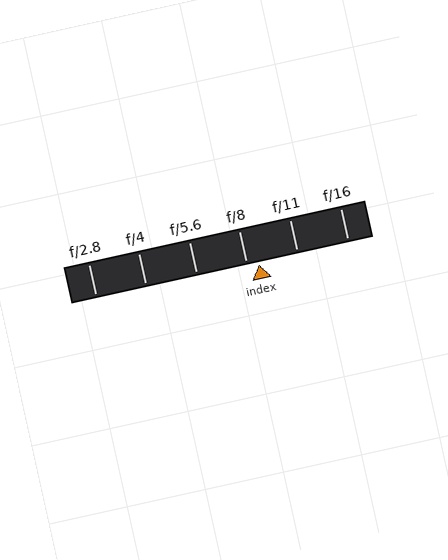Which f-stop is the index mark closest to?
The index mark is closest to f/8.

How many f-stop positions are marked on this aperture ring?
There are 6 f-stop positions marked.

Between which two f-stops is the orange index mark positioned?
The index mark is between f/8 and f/11.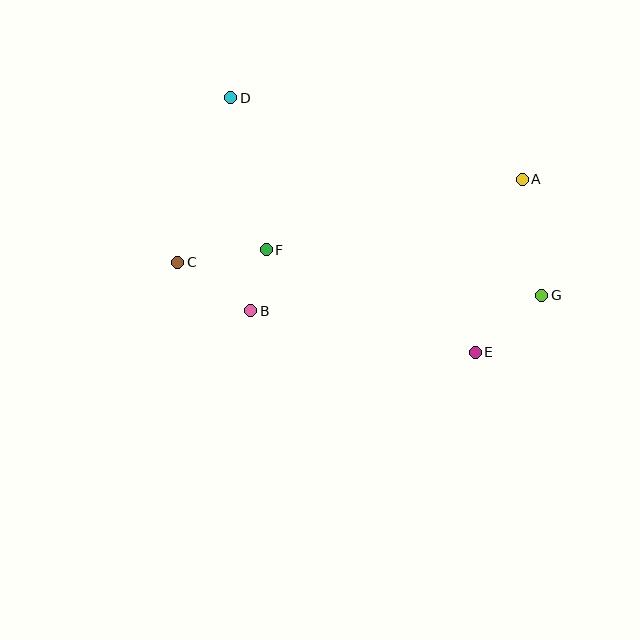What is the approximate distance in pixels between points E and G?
The distance between E and G is approximately 87 pixels.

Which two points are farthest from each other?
Points D and G are farthest from each other.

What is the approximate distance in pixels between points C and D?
The distance between C and D is approximately 173 pixels.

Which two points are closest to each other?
Points B and F are closest to each other.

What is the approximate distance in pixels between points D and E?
The distance between D and E is approximately 353 pixels.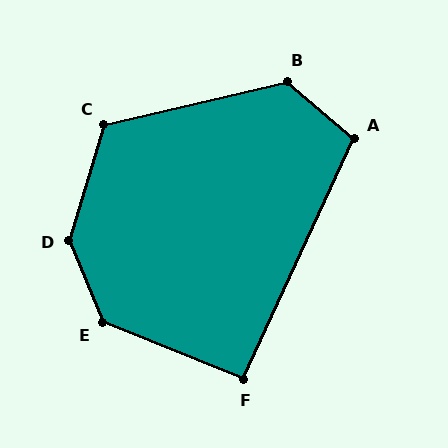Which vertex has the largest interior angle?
D, at approximately 141 degrees.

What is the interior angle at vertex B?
Approximately 126 degrees (obtuse).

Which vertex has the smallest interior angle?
F, at approximately 93 degrees.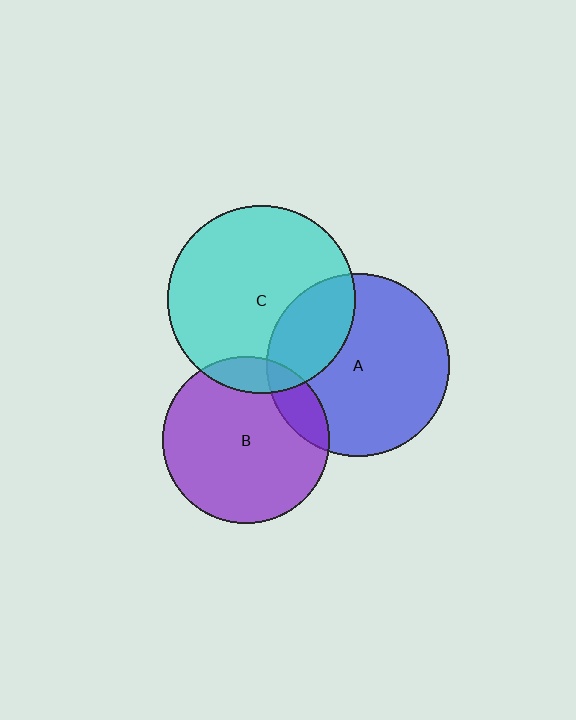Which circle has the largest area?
Circle C (cyan).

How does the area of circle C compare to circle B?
Approximately 1.3 times.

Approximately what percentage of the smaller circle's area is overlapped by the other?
Approximately 10%.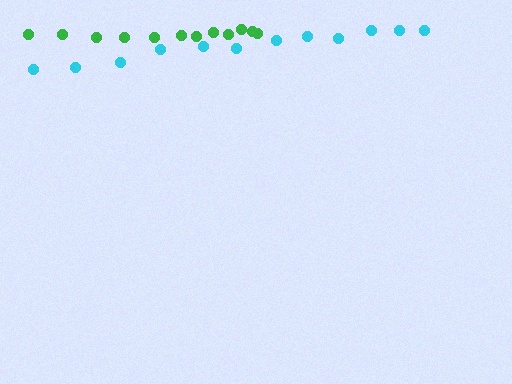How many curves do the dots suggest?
There are 2 distinct paths.